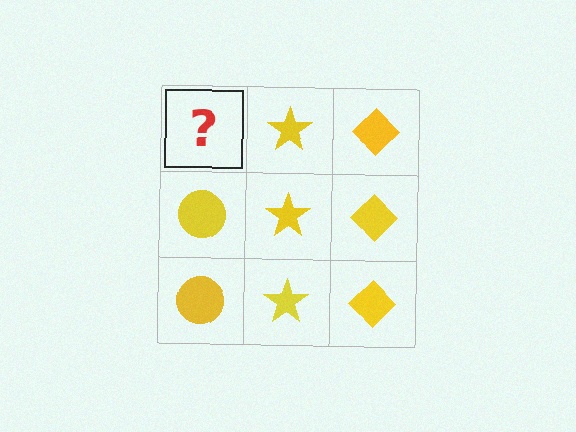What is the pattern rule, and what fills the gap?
The rule is that each column has a consistent shape. The gap should be filled with a yellow circle.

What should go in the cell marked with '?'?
The missing cell should contain a yellow circle.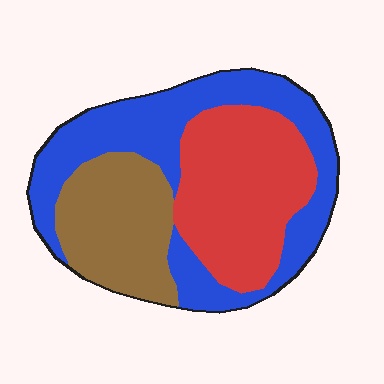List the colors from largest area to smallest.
From largest to smallest: blue, red, brown.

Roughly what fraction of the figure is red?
Red takes up between a third and a half of the figure.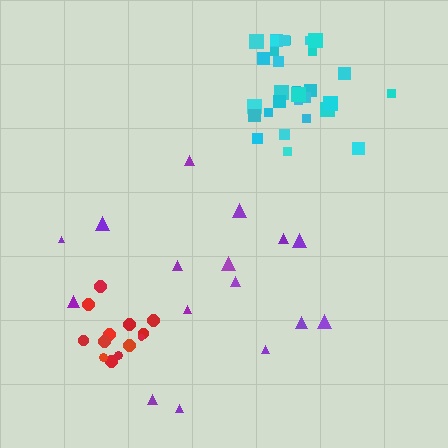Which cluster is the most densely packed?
Red.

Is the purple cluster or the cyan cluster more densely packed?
Cyan.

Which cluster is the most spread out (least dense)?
Purple.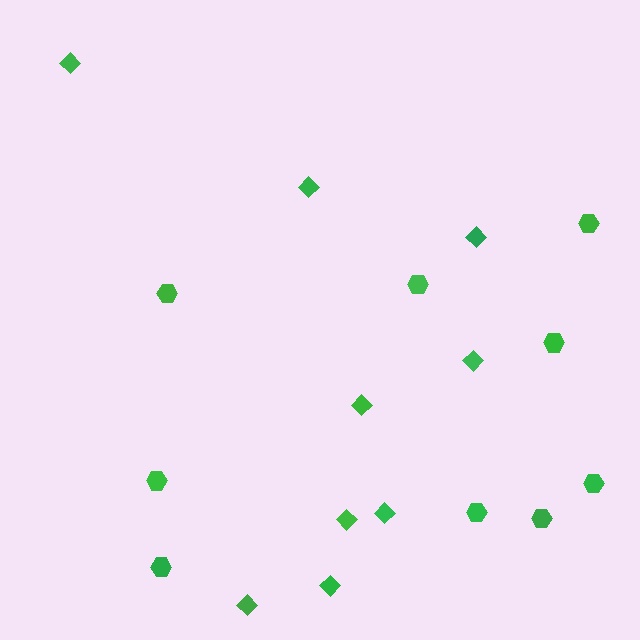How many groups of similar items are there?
There are 2 groups: one group of hexagons (9) and one group of diamonds (9).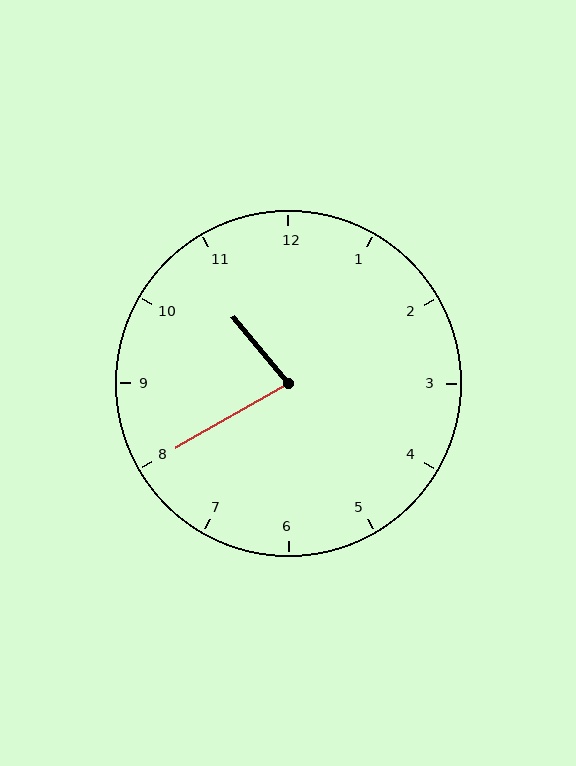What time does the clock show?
10:40.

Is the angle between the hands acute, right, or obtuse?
It is acute.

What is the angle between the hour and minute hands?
Approximately 80 degrees.